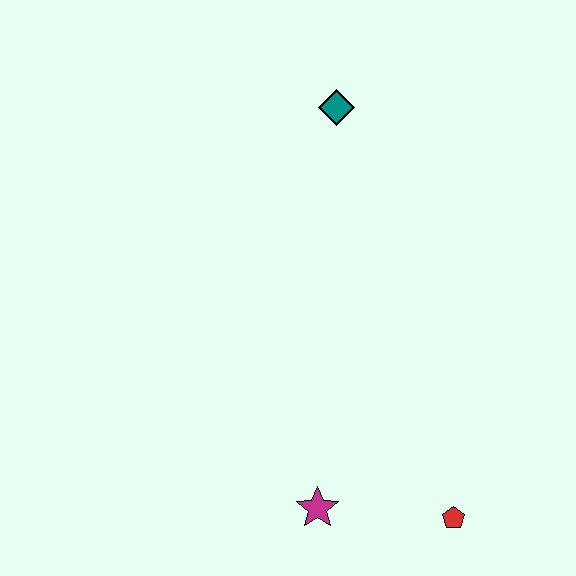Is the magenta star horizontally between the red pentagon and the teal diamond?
No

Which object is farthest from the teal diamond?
The red pentagon is farthest from the teal diamond.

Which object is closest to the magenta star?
The red pentagon is closest to the magenta star.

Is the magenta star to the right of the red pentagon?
No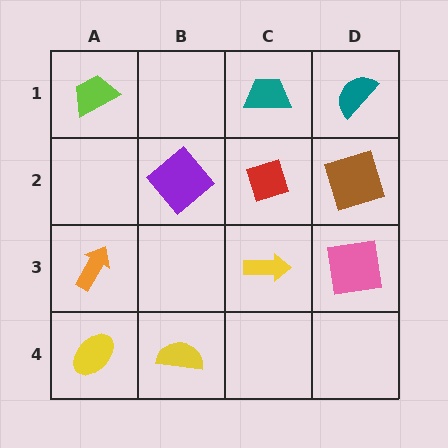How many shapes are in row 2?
3 shapes.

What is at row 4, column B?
A yellow semicircle.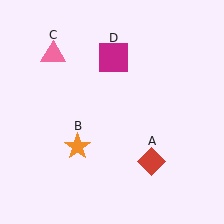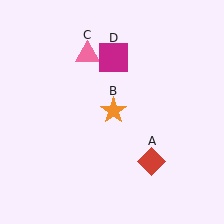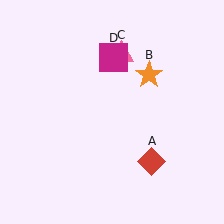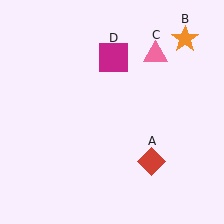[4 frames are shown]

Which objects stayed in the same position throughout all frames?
Red diamond (object A) and magenta square (object D) remained stationary.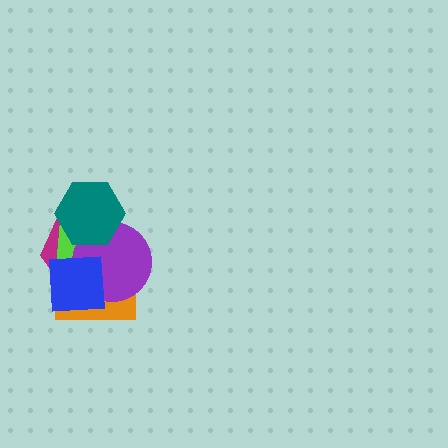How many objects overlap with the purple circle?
5 objects overlap with the purple circle.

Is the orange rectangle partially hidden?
Yes, it is partially covered by another shape.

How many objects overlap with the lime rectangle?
5 objects overlap with the lime rectangle.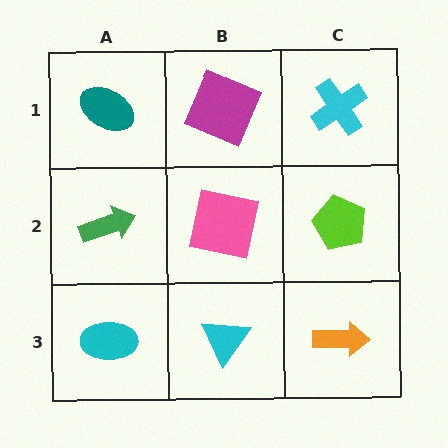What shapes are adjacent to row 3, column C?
A lime pentagon (row 2, column C), a cyan triangle (row 3, column B).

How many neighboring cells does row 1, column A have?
2.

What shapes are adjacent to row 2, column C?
A cyan cross (row 1, column C), an orange arrow (row 3, column C), a pink square (row 2, column B).